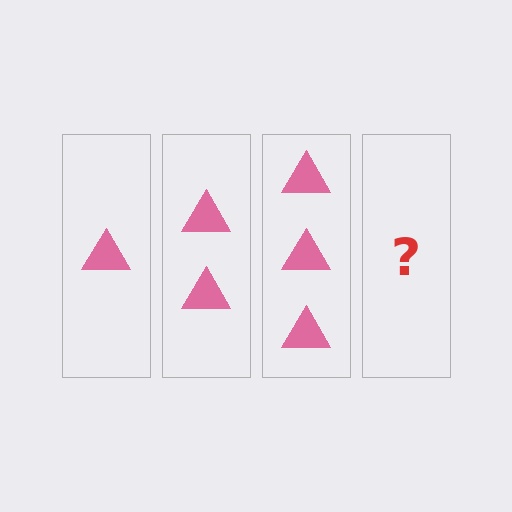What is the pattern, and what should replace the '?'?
The pattern is that each step adds one more triangle. The '?' should be 4 triangles.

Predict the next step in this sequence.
The next step is 4 triangles.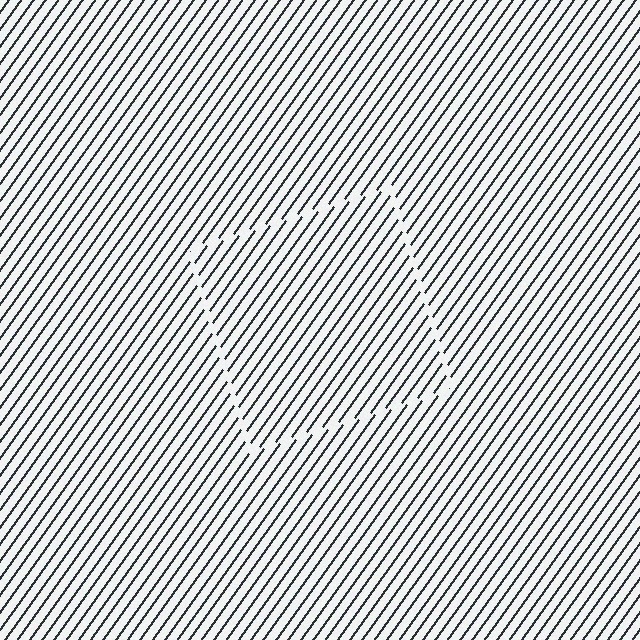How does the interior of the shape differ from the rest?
The interior of the shape contains the same grating, shifted by half a period — the contour is defined by the phase discontinuity where line-ends from the inner and outer gratings abut.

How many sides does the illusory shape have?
4 sides — the line-ends trace a square.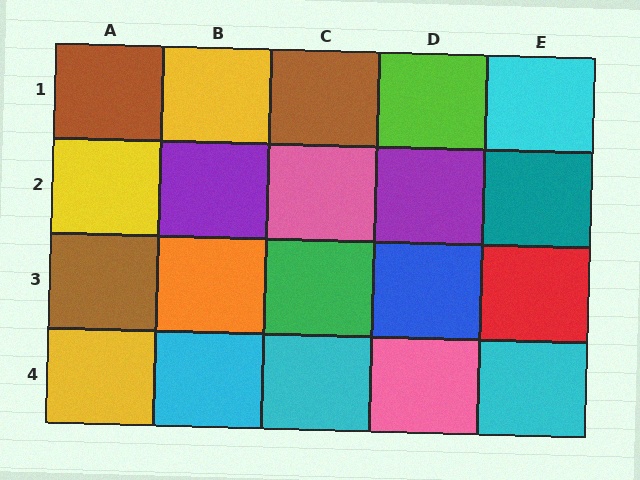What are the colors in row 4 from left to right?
Yellow, cyan, cyan, pink, cyan.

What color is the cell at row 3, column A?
Brown.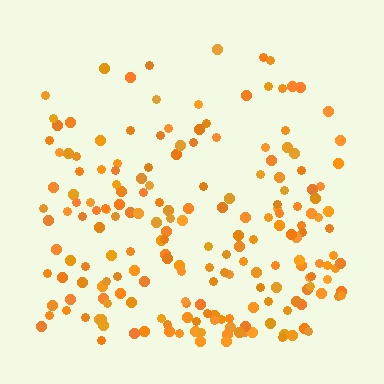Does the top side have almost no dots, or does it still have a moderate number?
Still a moderate number, just noticeably fewer than the bottom.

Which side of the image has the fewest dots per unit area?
The top.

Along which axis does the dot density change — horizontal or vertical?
Vertical.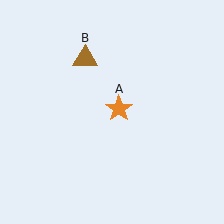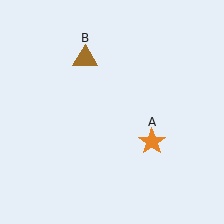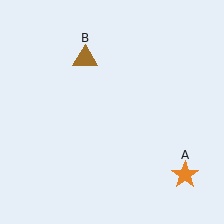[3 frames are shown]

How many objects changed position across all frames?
1 object changed position: orange star (object A).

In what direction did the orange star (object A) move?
The orange star (object A) moved down and to the right.